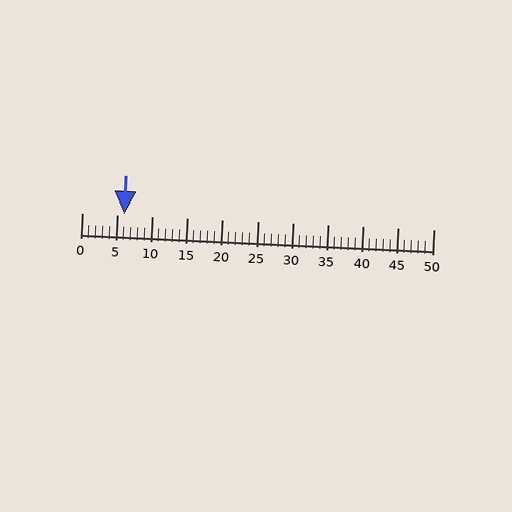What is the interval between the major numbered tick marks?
The major tick marks are spaced 5 units apart.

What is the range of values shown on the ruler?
The ruler shows values from 0 to 50.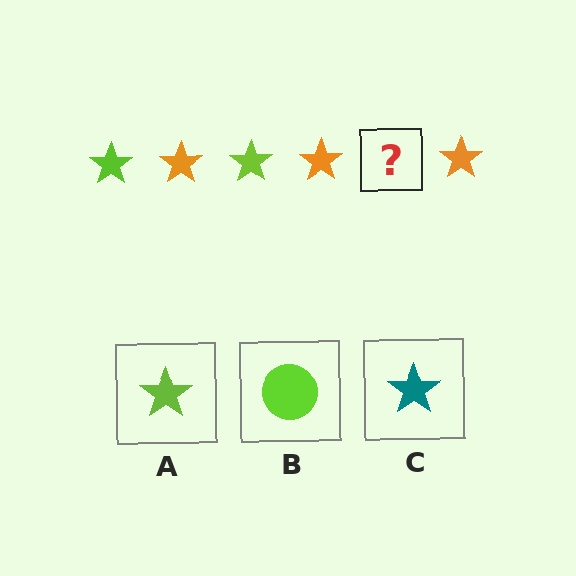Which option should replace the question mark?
Option A.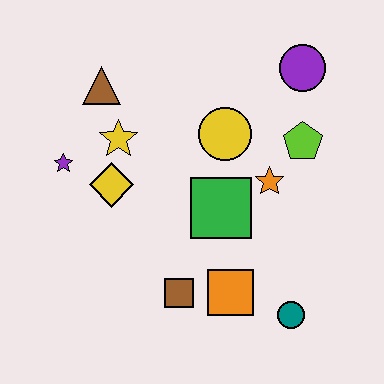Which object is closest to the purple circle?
The lime pentagon is closest to the purple circle.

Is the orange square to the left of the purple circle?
Yes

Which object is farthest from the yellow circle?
The teal circle is farthest from the yellow circle.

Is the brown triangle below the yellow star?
No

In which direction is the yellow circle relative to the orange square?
The yellow circle is above the orange square.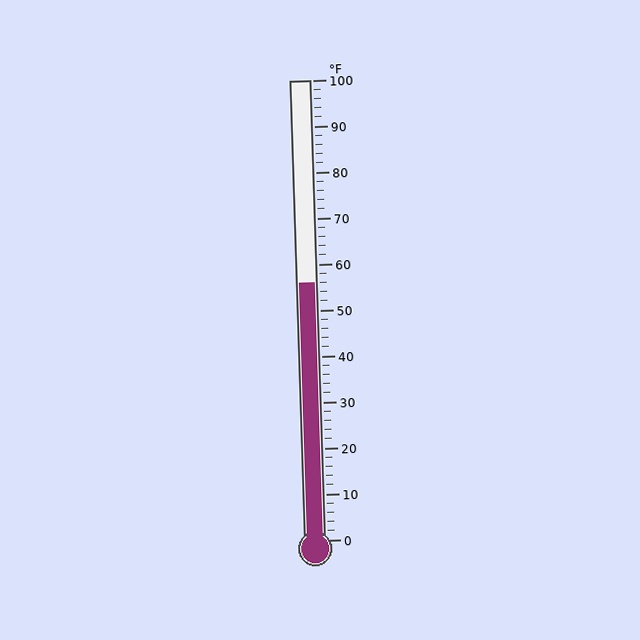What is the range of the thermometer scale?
The thermometer scale ranges from 0°F to 100°F.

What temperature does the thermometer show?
The thermometer shows approximately 56°F.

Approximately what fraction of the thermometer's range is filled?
The thermometer is filled to approximately 55% of its range.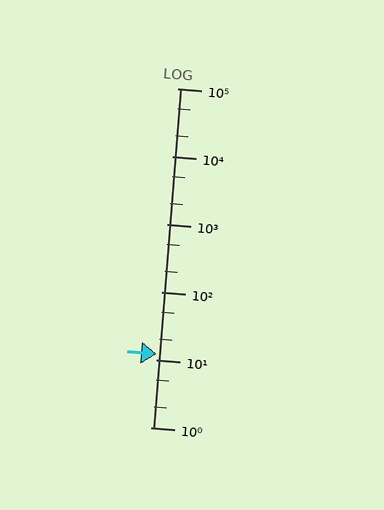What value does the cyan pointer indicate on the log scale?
The pointer indicates approximately 12.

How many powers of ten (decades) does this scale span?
The scale spans 5 decades, from 1 to 100000.